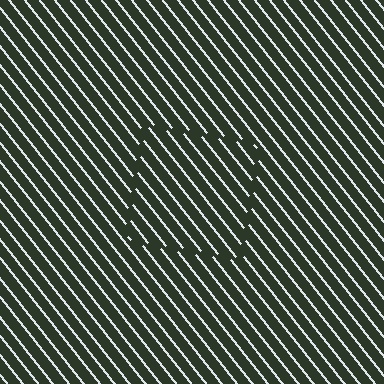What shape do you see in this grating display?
An illusory square. The interior of the shape contains the same grating, shifted by half a period — the contour is defined by the phase discontinuity where line-ends from the inner and outer gratings abut.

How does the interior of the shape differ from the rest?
The interior of the shape contains the same grating, shifted by half a period — the contour is defined by the phase discontinuity where line-ends from the inner and outer gratings abut.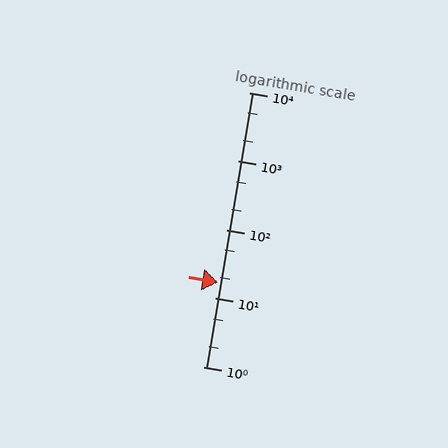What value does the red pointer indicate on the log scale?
The pointer indicates approximately 17.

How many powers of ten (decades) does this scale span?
The scale spans 4 decades, from 1 to 10000.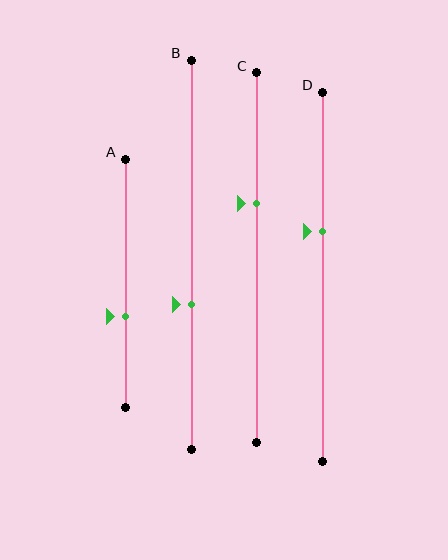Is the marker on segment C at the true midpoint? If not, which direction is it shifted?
No, the marker on segment C is shifted upward by about 15% of the segment length.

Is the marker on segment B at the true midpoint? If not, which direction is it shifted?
No, the marker on segment B is shifted downward by about 13% of the segment length.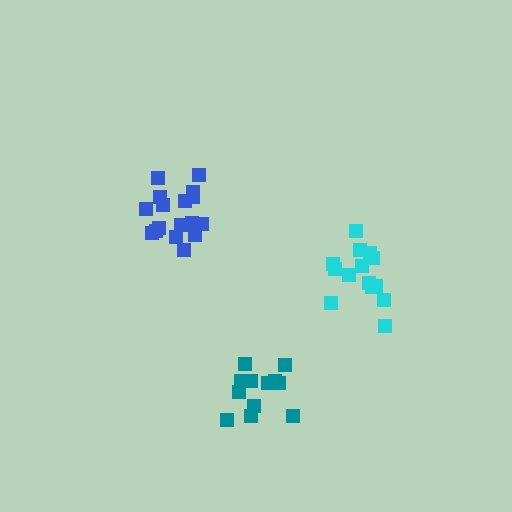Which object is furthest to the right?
The cyan cluster is rightmost.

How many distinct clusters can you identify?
There are 3 distinct clusters.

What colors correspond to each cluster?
The clusters are colored: blue, cyan, teal.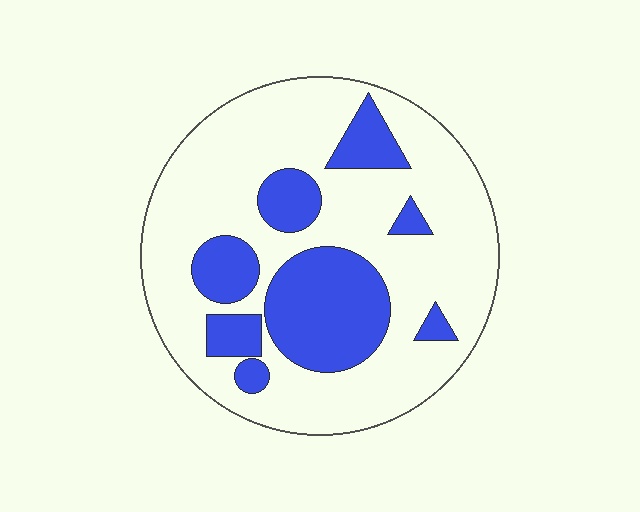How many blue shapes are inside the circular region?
8.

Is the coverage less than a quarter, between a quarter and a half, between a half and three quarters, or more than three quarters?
Between a quarter and a half.